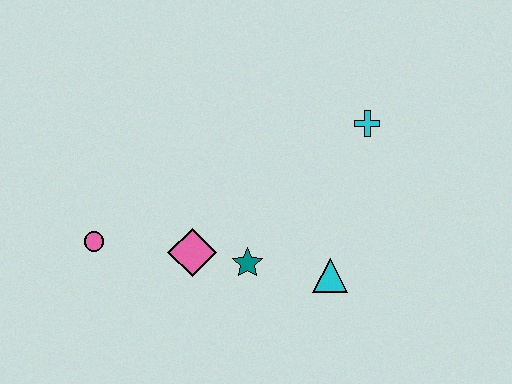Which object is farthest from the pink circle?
The cyan cross is farthest from the pink circle.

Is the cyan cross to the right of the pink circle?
Yes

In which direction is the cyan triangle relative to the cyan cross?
The cyan triangle is below the cyan cross.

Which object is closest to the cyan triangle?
The teal star is closest to the cyan triangle.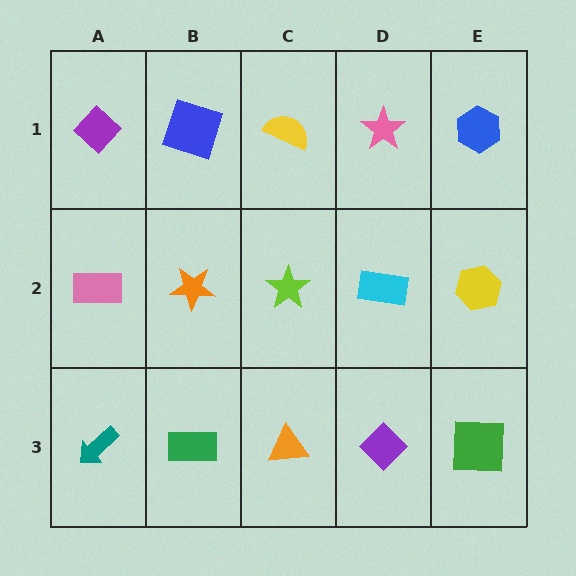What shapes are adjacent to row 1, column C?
A lime star (row 2, column C), a blue square (row 1, column B), a pink star (row 1, column D).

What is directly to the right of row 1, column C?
A pink star.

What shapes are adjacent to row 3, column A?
A pink rectangle (row 2, column A), a green rectangle (row 3, column B).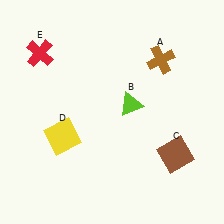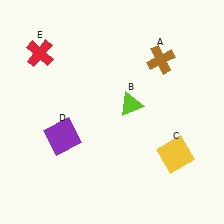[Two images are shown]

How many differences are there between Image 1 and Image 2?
There are 2 differences between the two images.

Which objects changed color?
C changed from brown to yellow. D changed from yellow to purple.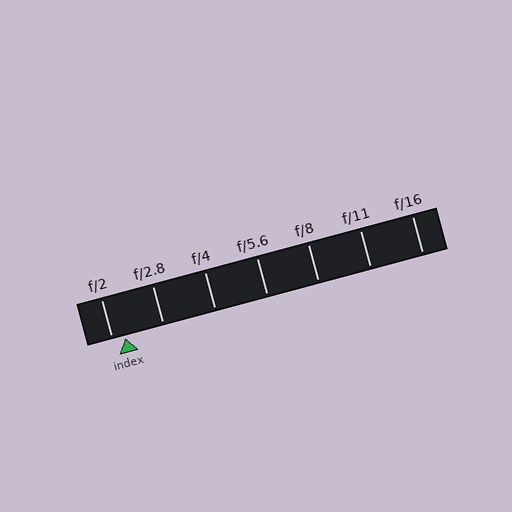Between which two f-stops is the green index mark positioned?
The index mark is between f/2 and f/2.8.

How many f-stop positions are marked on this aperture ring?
There are 7 f-stop positions marked.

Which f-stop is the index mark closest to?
The index mark is closest to f/2.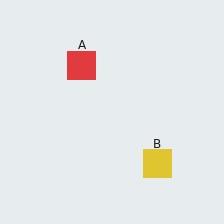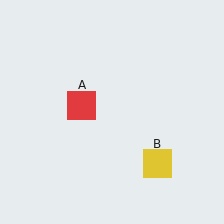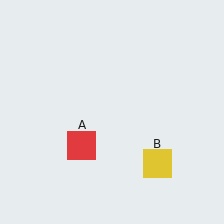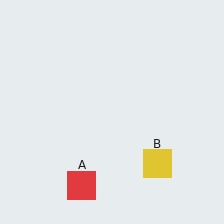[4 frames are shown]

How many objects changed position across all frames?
1 object changed position: red square (object A).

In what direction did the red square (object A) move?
The red square (object A) moved down.